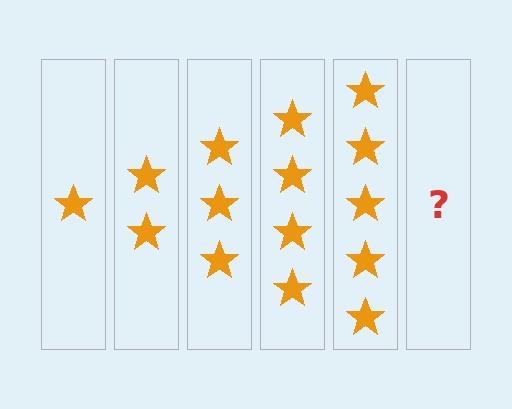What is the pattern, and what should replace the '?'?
The pattern is that each step adds one more star. The '?' should be 6 stars.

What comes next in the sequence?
The next element should be 6 stars.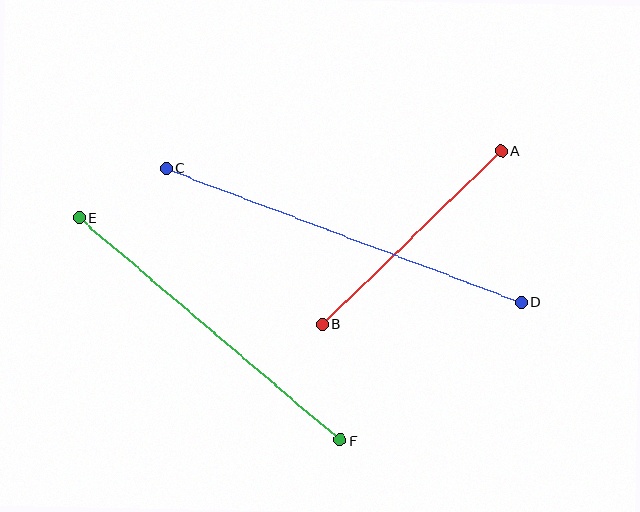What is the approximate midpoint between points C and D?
The midpoint is at approximately (344, 235) pixels.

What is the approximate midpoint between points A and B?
The midpoint is at approximately (412, 238) pixels.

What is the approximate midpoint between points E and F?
The midpoint is at approximately (209, 329) pixels.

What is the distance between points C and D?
The distance is approximately 380 pixels.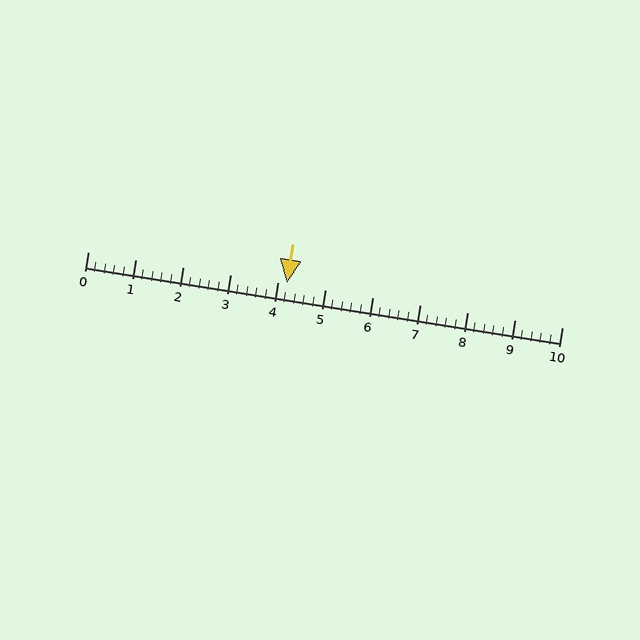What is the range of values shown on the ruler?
The ruler shows values from 0 to 10.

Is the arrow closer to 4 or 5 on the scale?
The arrow is closer to 4.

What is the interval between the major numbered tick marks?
The major tick marks are spaced 1 units apart.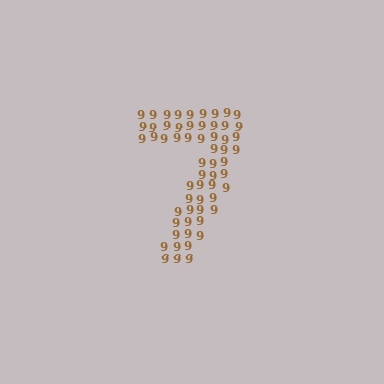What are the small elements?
The small elements are digit 9's.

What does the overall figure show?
The overall figure shows the digit 7.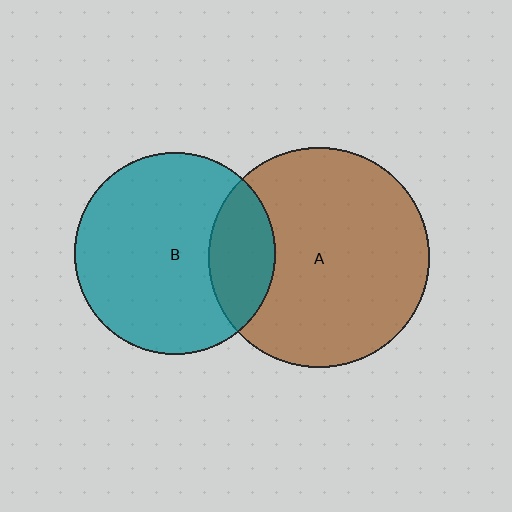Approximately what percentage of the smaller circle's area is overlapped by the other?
Approximately 25%.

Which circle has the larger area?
Circle A (brown).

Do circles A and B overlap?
Yes.